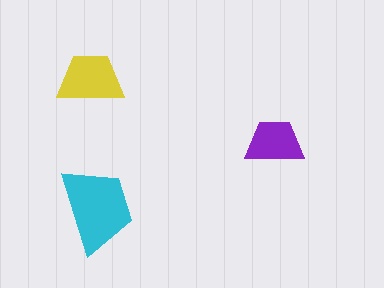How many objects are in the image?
There are 3 objects in the image.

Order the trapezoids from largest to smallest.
the cyan one, the yellow one, the purple one.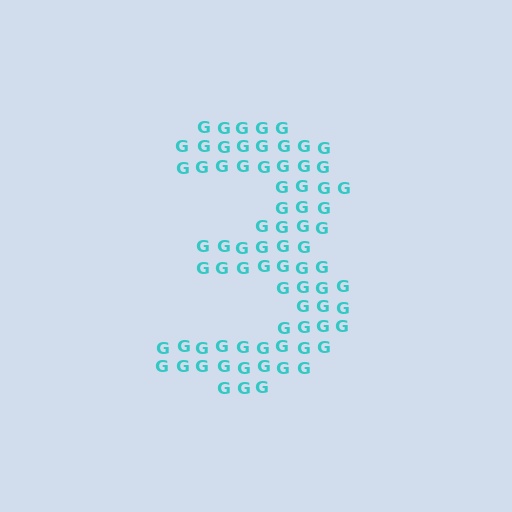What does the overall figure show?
The overall figure shows the digit 3.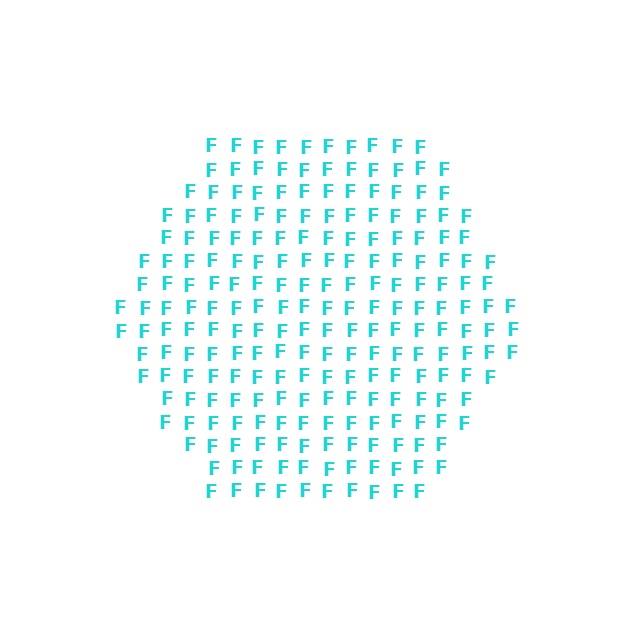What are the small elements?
The small elements are letter F's.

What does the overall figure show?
The overall figure shows a hexagon.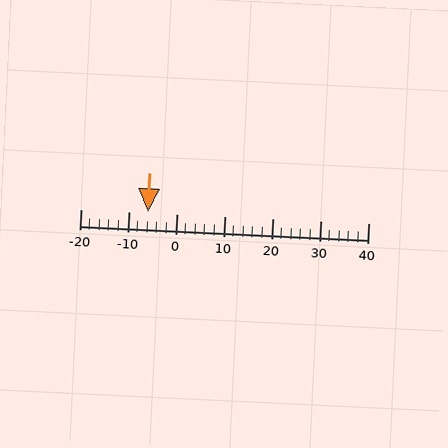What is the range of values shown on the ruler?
The ruler shows values from -20 to 40.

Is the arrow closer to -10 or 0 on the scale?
The arrow is closer to -10.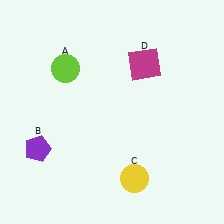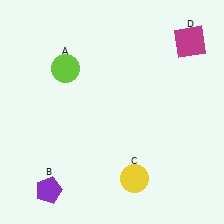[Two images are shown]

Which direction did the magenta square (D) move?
The magenta square (D) moved right.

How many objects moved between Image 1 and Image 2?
2 objects moved between the two images.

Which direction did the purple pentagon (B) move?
The purple pentagon (B) moved down.